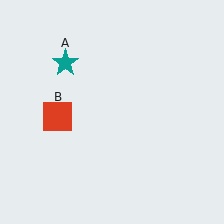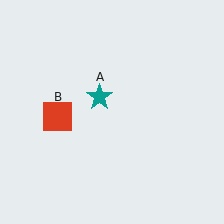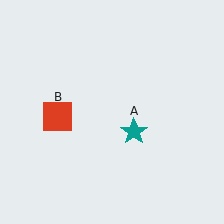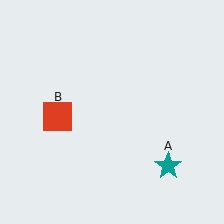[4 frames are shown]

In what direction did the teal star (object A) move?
The teal star (object A) moved down and to the right.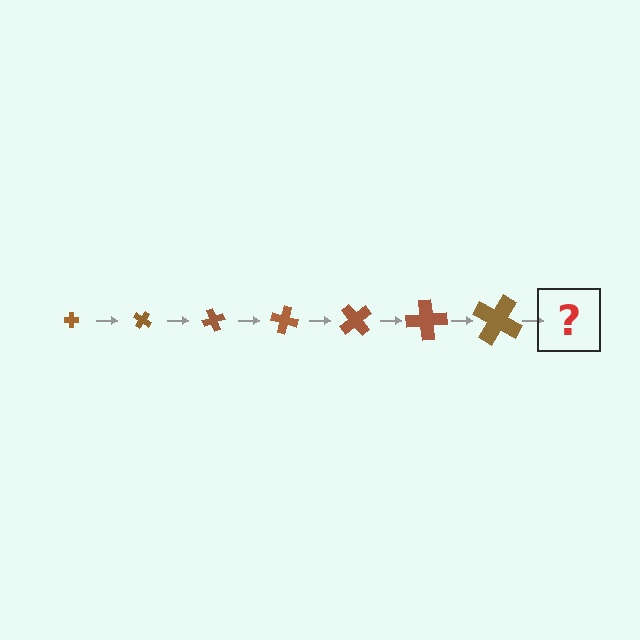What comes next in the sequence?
The next element should be a cross, larger than the previous one and rotated 245 degrees from the start.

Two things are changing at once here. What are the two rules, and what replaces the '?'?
The two rules are that the cross grows larger each step and it rotates 35 degrees each step. The '?' should be a cross, larger than the previous one and rotated 245 degrees from the start.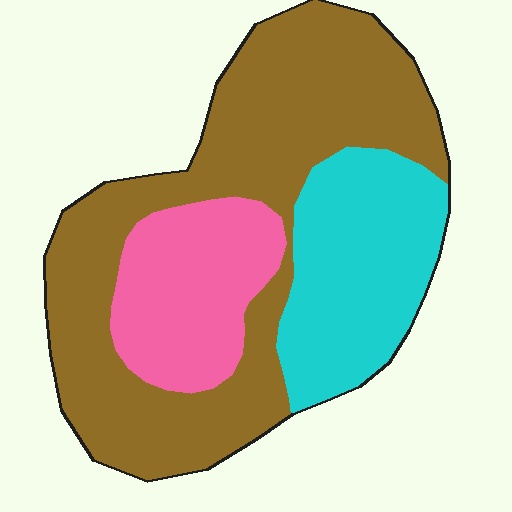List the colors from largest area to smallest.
From largest to smallest: brown, cyan, pink.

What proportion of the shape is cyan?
Cyan takes up less than a quarter of the shape.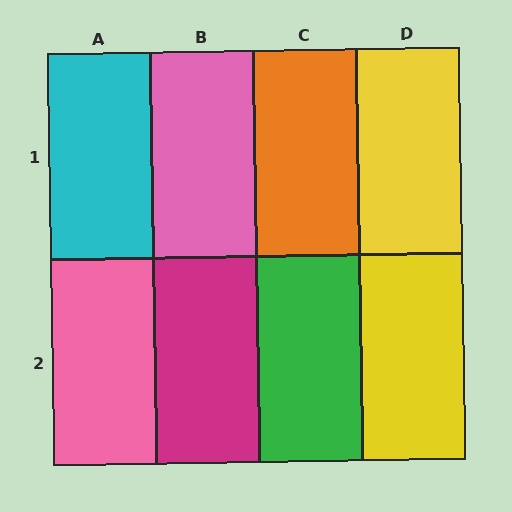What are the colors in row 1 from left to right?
Cyan, pink, orange, yellow.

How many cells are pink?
2 cells are pink.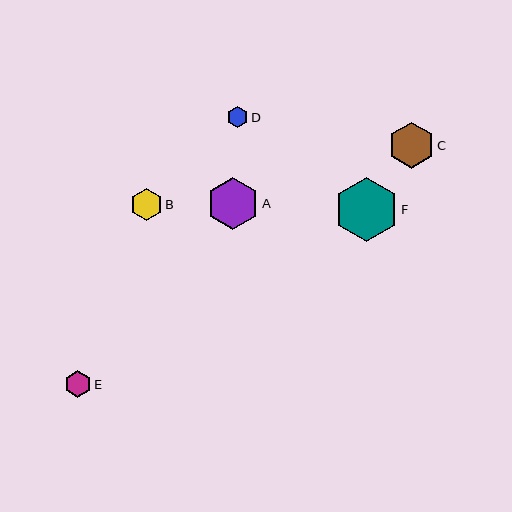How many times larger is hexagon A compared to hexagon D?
Hexagon A is approximately 2.4 times the size of hexagon D.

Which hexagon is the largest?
Hexagon F is the largest with a size of approximately 64 pixels.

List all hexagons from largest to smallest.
From largest to smallest: F, A, C, B, E, D.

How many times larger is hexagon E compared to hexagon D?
Hexagon E is approximately 1.2 times the size of hexagon D.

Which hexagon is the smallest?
Hexagon D is the smallest with a size of approximately 21 pixels.